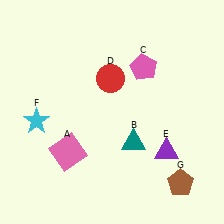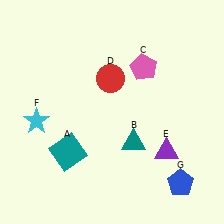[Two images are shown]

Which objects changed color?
A changed from pink to teal. G changed from brown to blue.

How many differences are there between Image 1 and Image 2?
There are 2 differences between the two images.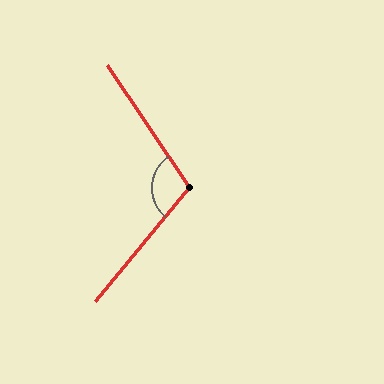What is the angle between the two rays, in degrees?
Approximately 106 degrees.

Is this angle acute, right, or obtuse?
It is obtuse.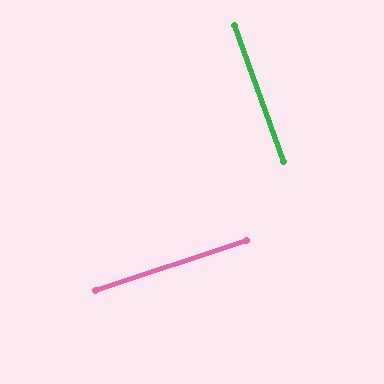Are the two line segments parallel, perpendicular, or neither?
Perpendicular — they meet at approximately 88°.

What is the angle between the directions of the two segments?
Approximately 88 degrees.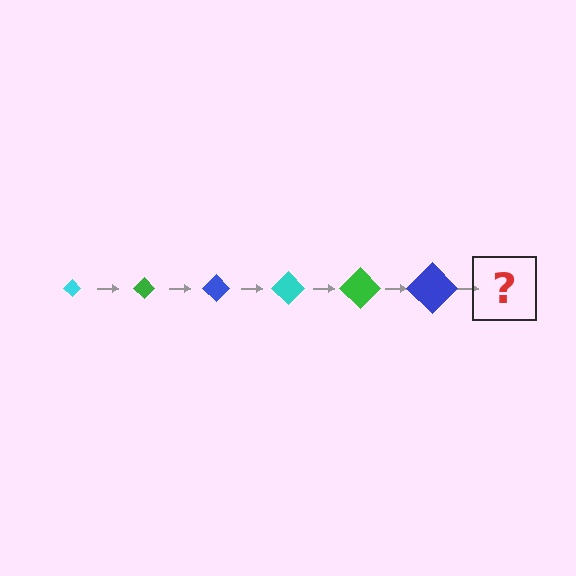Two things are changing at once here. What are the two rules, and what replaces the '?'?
The two rules are that the diamond grows larger each step and the color cycles through cyan, green, and blue. The '?' should be a cyan diamond, larger than the previous one.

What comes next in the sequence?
The next element should be a cyan diamond, larger than the previous one.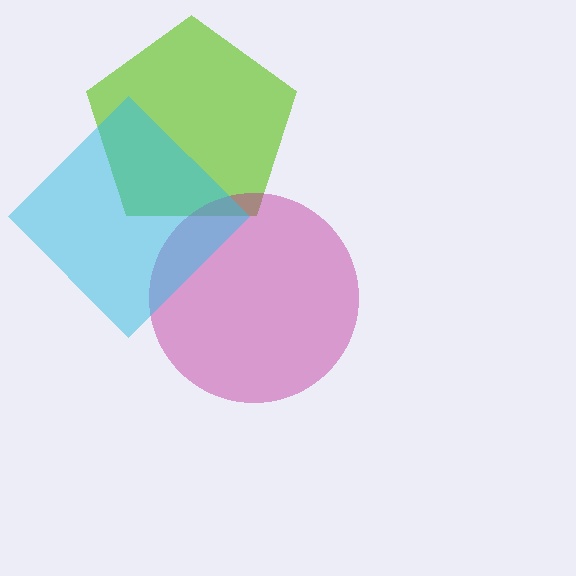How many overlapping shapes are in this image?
There are 3 overlapping shapes in the image.